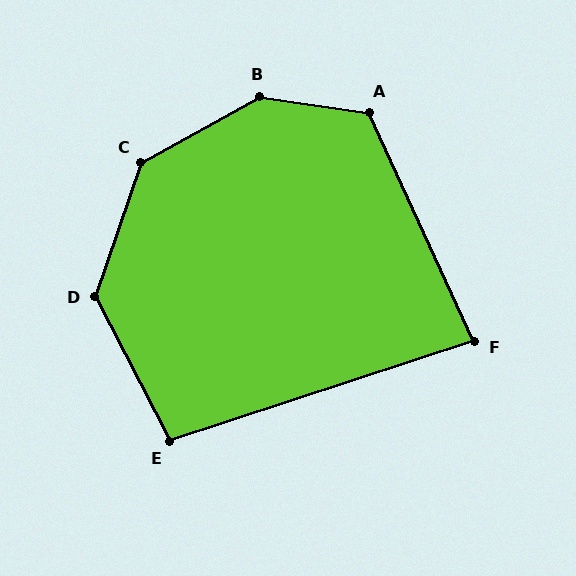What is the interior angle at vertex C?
Approximately 138 degrees (obtuse).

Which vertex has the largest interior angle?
B, at approximately 143 degrees.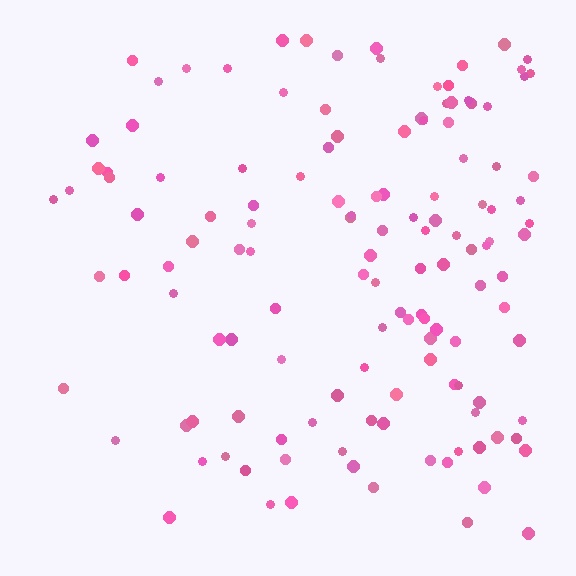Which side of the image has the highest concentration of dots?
The right.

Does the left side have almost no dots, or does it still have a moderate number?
Still a moderate number, just noticeably fewer than the right.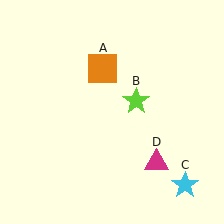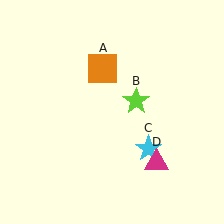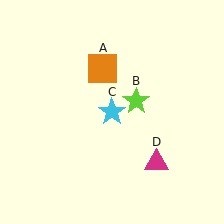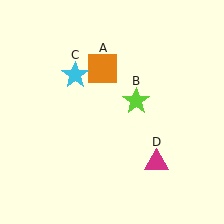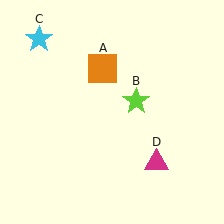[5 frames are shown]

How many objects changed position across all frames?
1 object changed position: cyan star (object C).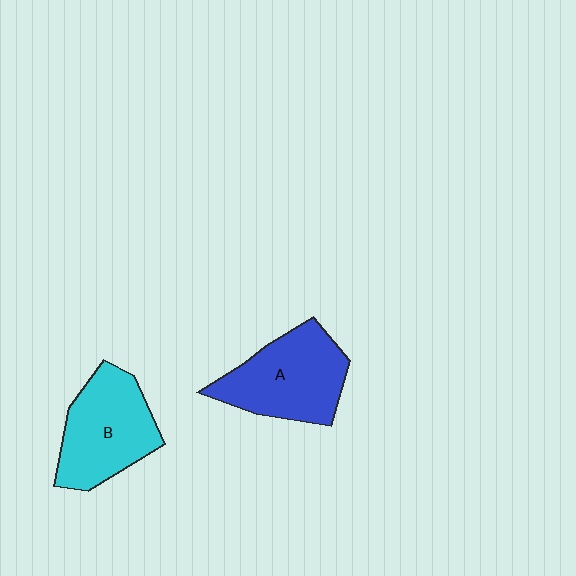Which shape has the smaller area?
Shape B (cyan).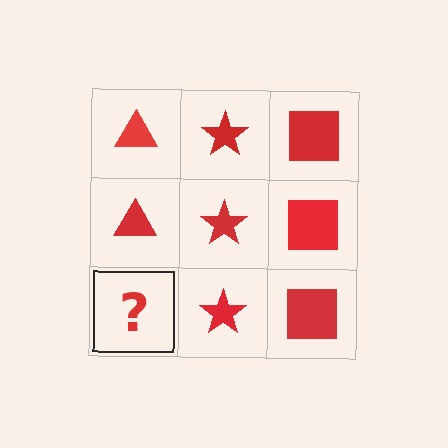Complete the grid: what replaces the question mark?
The question mark should be replaced with a red triangle.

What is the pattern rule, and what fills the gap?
The rule is that each column has a consistent shape. The gap should be filled with a red triangle.